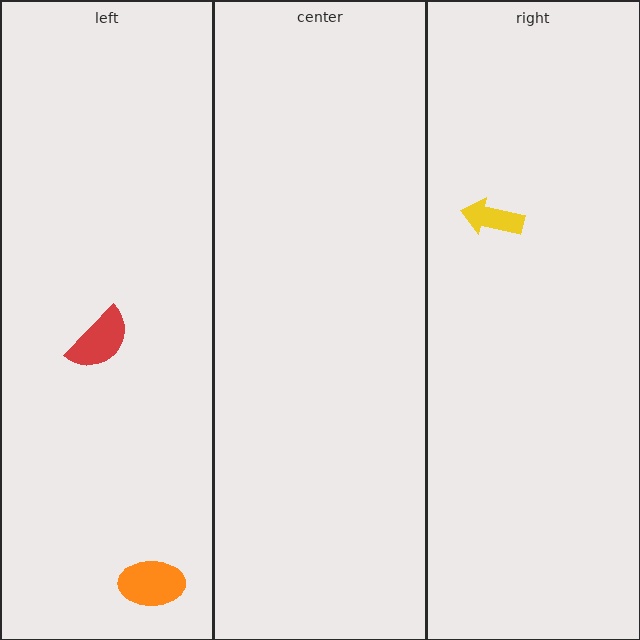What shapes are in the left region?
The red semicircle, the orange ellipse.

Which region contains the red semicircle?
The left region.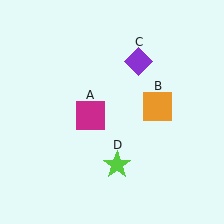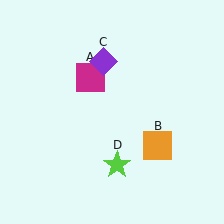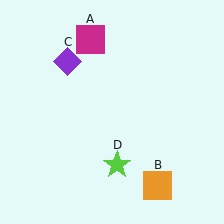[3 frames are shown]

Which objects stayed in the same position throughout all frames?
Lime star (object D) remained stationary.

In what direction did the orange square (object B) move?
The orange square (object B) moved down.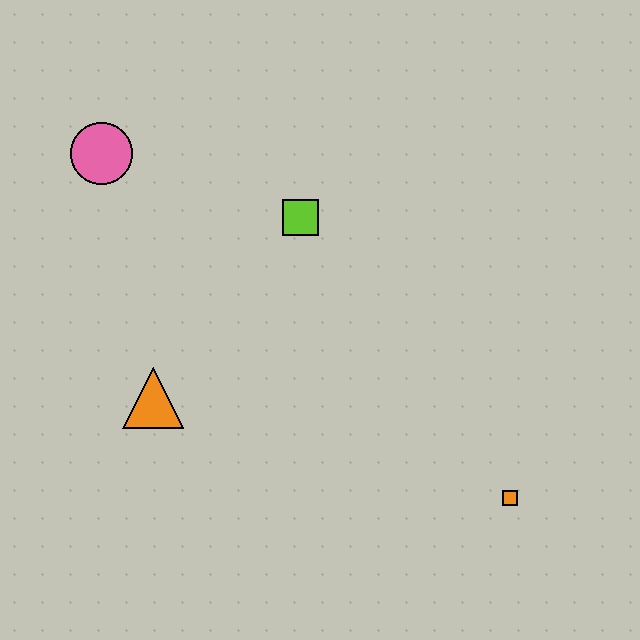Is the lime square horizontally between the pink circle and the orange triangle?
No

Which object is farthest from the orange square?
The pink circle is farthest from the orange square.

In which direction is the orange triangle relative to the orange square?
The orange triangle is to the left of the orange square.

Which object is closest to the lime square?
The pink circle is closest to the lime square.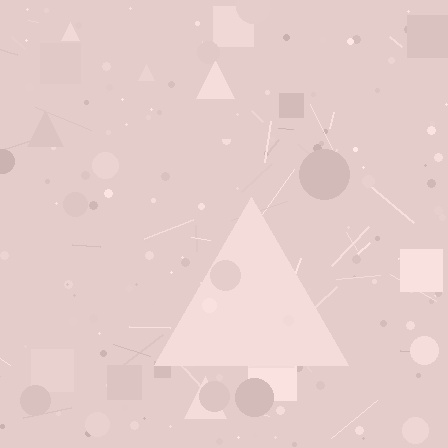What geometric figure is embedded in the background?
A triangle is embedded in the background.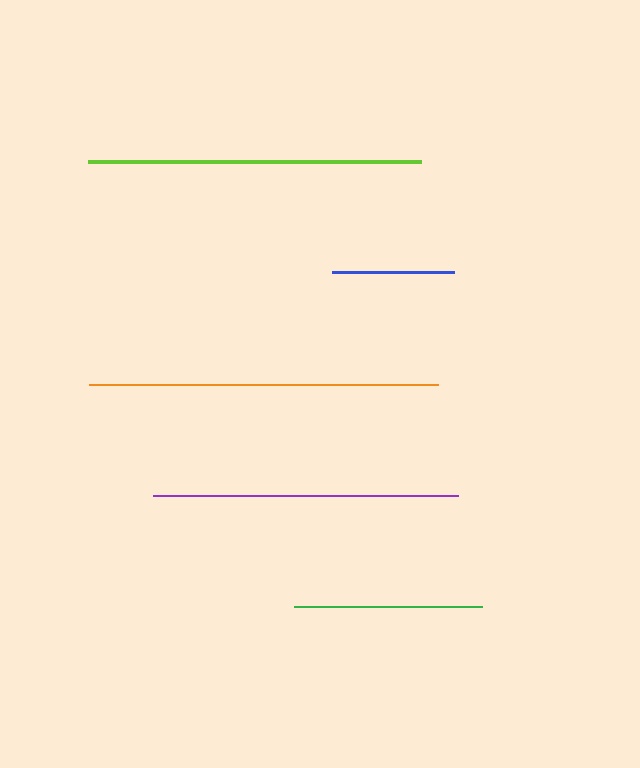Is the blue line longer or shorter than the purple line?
The purple line is longer than the blue line.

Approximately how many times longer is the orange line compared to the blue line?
The orange line is approximately 2.8 times the length of the blue line.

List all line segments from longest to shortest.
From longest to shortest: orange, lime, purple, green, blue.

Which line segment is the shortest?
The blue line is the shortest at approximately 122 pixels.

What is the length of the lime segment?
The lime segment is approximately 332 pixels long.